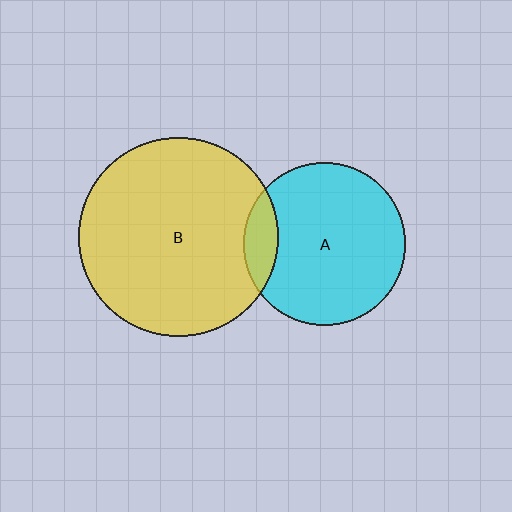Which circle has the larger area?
Circle B (yellow).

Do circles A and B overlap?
Yes.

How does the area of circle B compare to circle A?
Approximately 1.5 times.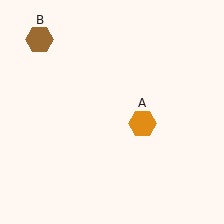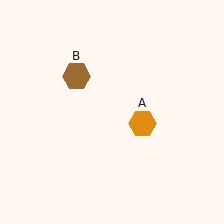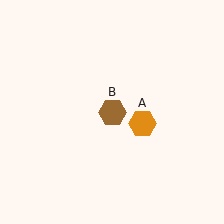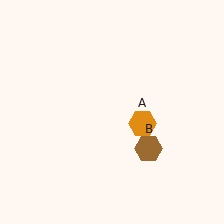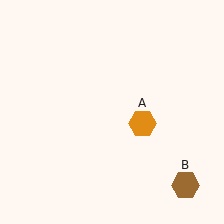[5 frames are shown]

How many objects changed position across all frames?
1 object changed position: brown hexagon (object B).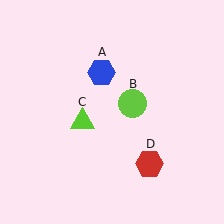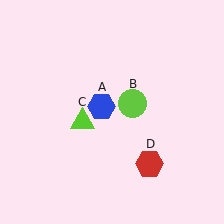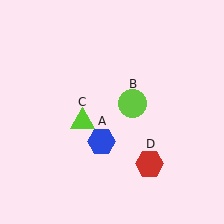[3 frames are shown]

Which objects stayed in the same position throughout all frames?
Lime circle (object B) and lime triangle (object C) and red hexagon (object D) remained stationary.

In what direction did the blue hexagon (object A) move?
The blue hexagon (object A) moved down.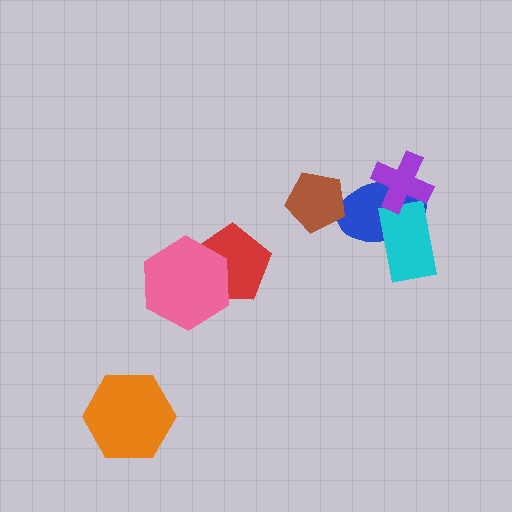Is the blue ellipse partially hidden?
Yes, it is partially covered by another shape.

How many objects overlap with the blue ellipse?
3 objects overlap with the blue ellipse.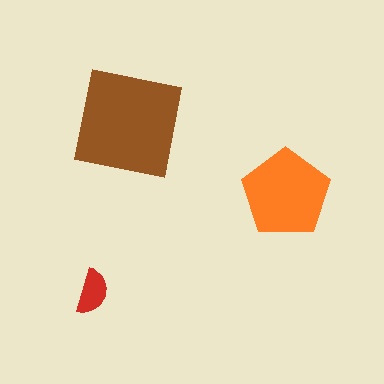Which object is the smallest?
The red semicircle.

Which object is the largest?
The brown square.